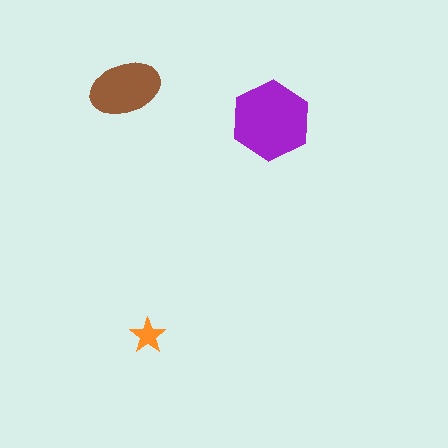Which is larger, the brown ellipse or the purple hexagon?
The purple hexagon.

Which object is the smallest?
The orange star.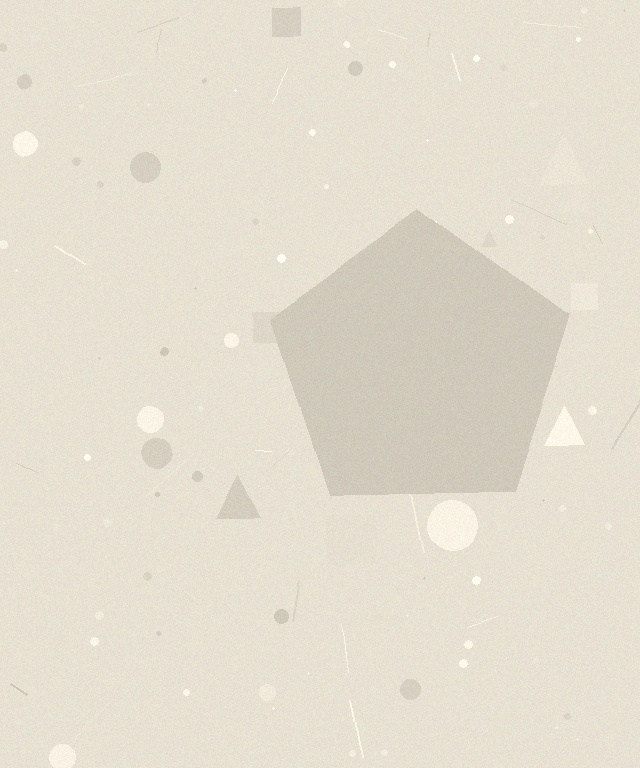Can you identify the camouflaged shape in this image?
The camouflaged shape is a pentagon.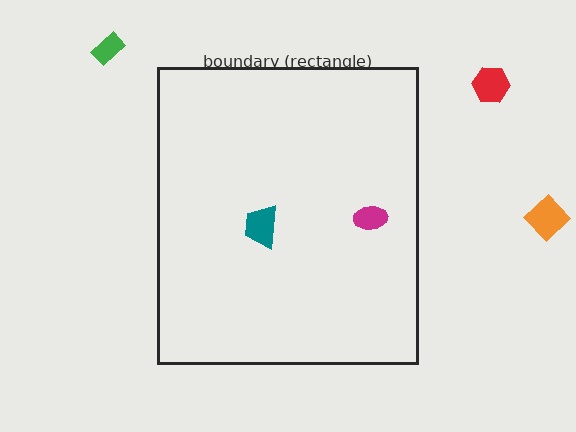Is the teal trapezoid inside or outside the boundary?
Inside.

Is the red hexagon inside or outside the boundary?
Outside.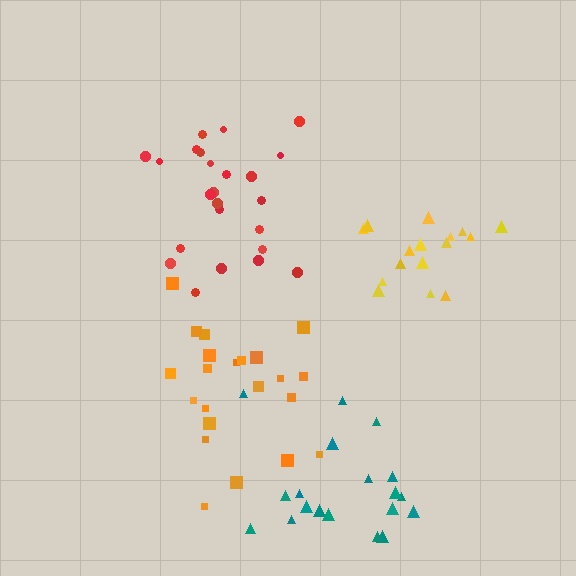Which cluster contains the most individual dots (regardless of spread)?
Red (24).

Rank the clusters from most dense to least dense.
yellow, red, teal, orange.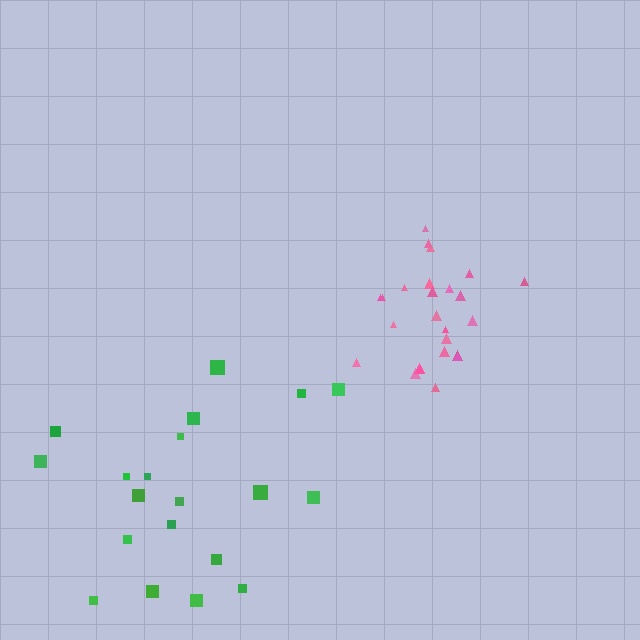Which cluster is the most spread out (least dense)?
Green.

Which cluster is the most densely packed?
Pink.